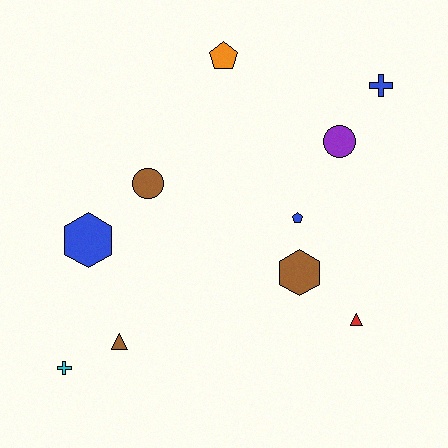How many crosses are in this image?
There are 2 crosses.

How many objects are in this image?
There are 10 objects.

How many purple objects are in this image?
There is 1 purple object.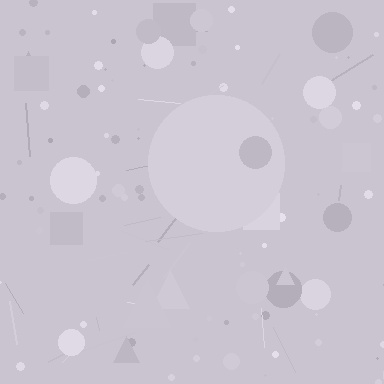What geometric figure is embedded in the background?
A circle is embedded in the background.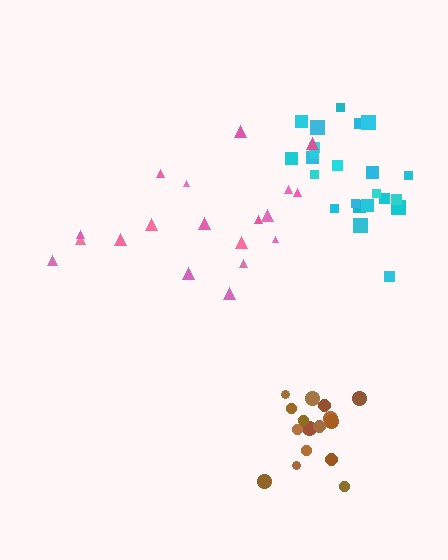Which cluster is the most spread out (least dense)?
Pink.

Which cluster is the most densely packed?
Brown.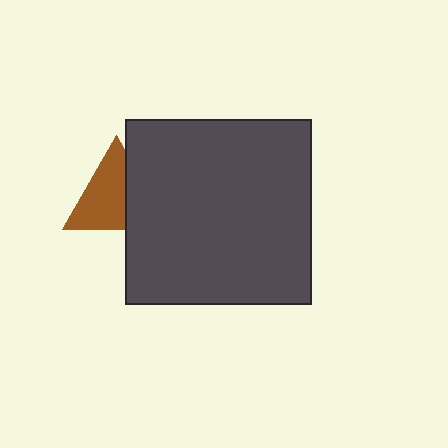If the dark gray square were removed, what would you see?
You would see the complete brown triangle.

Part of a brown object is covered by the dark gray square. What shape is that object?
It is a triangle.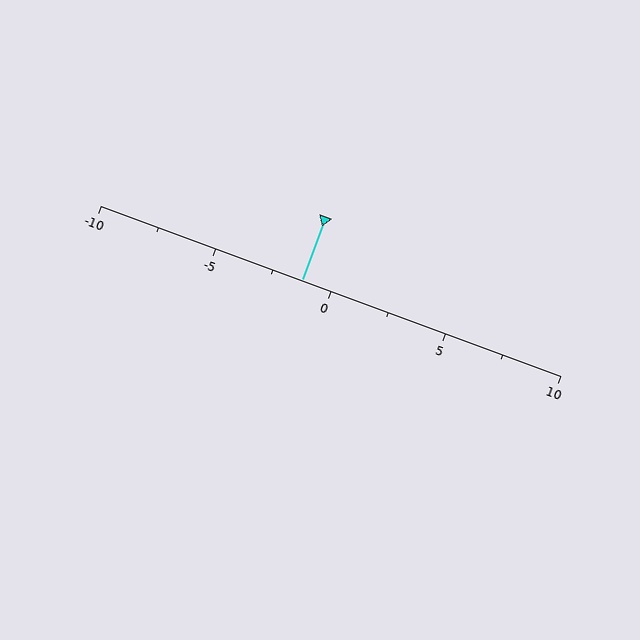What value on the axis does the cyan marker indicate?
The marker indicates approximately -1.2.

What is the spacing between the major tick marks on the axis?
The major ticks are spaced 5 apart.